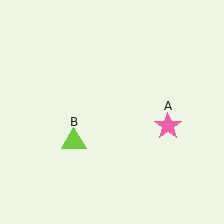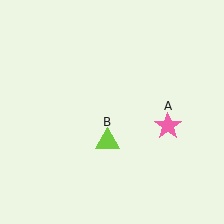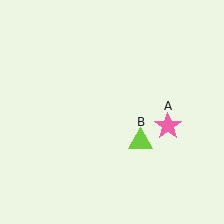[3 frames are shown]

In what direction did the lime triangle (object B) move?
The lime triangle (object B) moved right.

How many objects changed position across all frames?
1 object changed position: lime triangle (object B).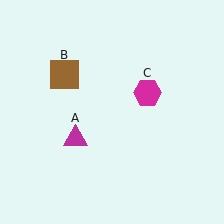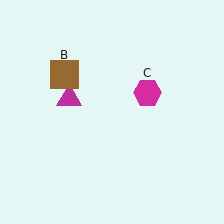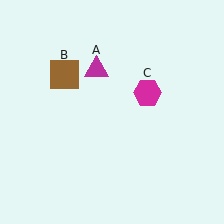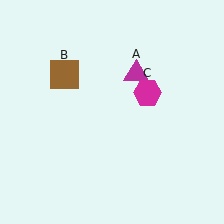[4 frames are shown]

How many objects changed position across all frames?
1 object changed position: magenta triangle (object A).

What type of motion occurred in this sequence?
The magenta triangle (object A) rotated clockwise around the center of the scene.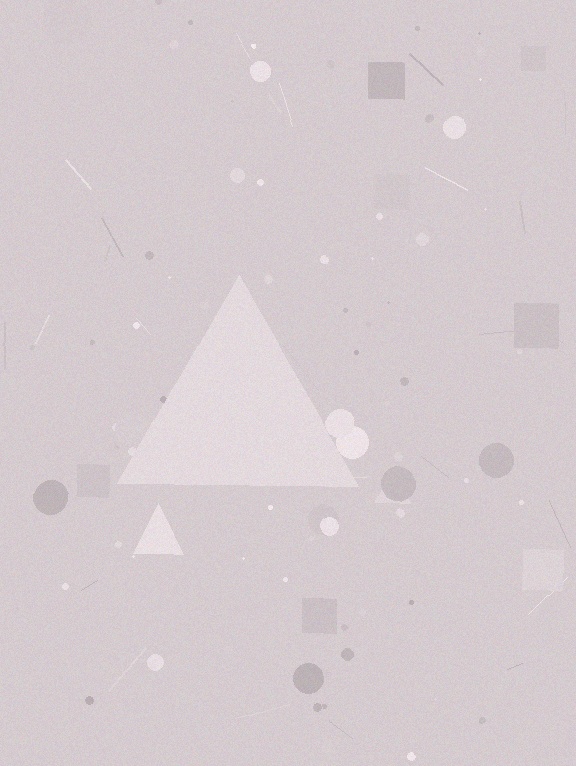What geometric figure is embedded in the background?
A triangle is embedded in the background.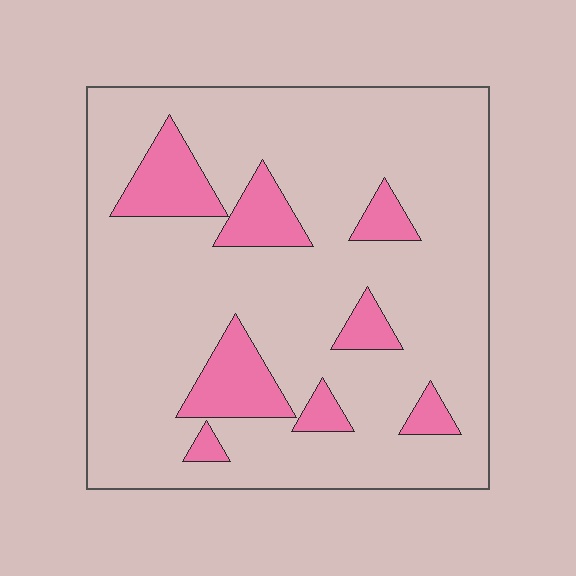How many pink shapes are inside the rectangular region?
8.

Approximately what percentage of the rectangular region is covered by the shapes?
Approximately 15%.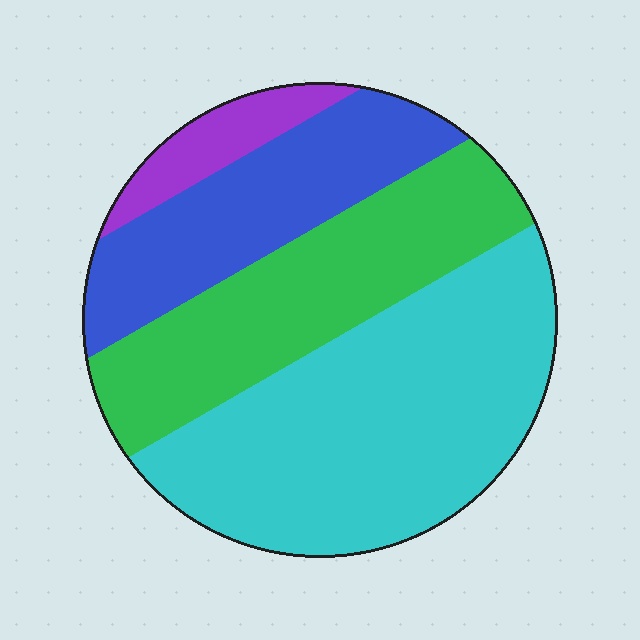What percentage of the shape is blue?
Blue takes up about one fifth (1/5) of the shape.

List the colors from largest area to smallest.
From largest to smallest: cyan, green, blue, purple.